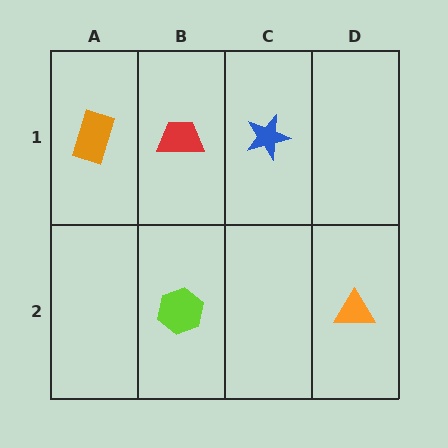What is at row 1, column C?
A blue star.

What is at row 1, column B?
A red trapezoid.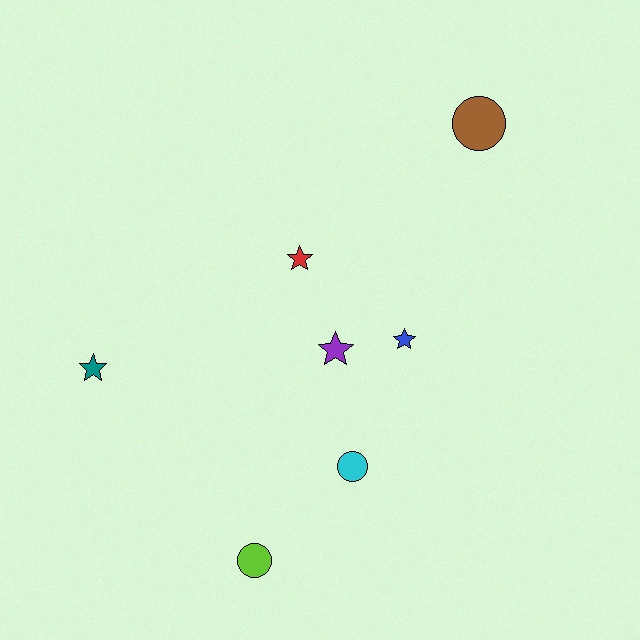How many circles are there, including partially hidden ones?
There are 3 circles.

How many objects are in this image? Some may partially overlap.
There are 7 objects.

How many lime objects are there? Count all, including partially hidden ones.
There is 1 lime object.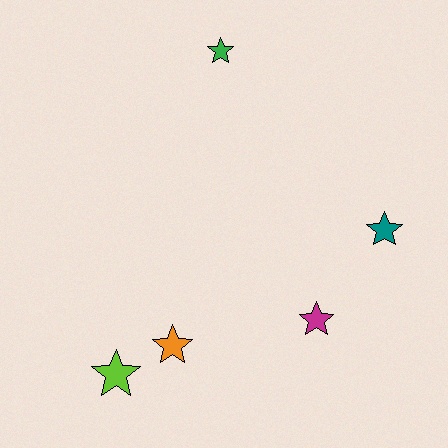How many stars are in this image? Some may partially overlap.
There are 5 stars.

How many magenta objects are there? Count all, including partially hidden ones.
There is 1 magenta object.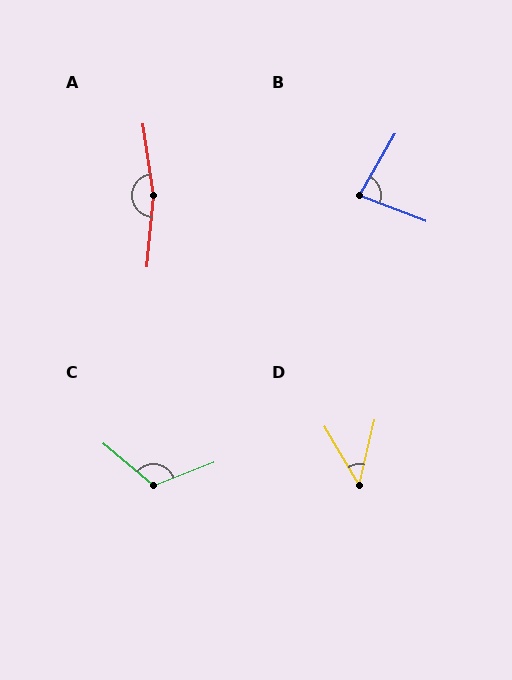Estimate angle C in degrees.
Approximately 119 degrees.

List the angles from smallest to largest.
D (43°), B (81°), C (119°), A (167°).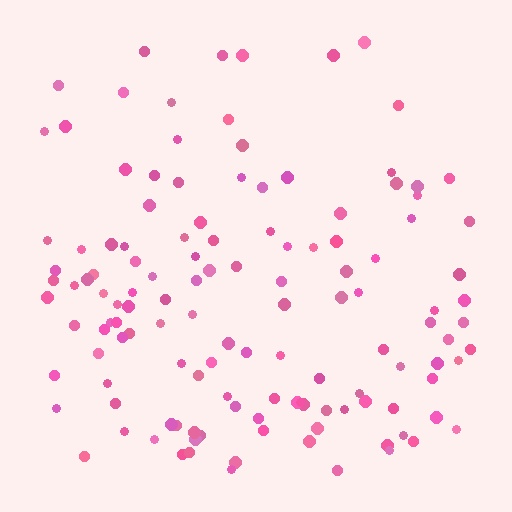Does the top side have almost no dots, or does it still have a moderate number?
Still a moderate number, just noticeably fewer than the bottom.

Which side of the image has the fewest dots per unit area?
The top.